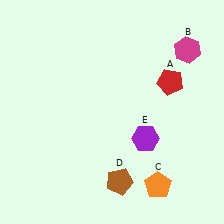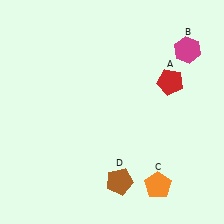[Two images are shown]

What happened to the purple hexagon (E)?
The purple hexagon (E) was removed in Image 2. It was in the bottom-right area of Image 1.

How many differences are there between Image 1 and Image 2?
There is 1 difference between the two images.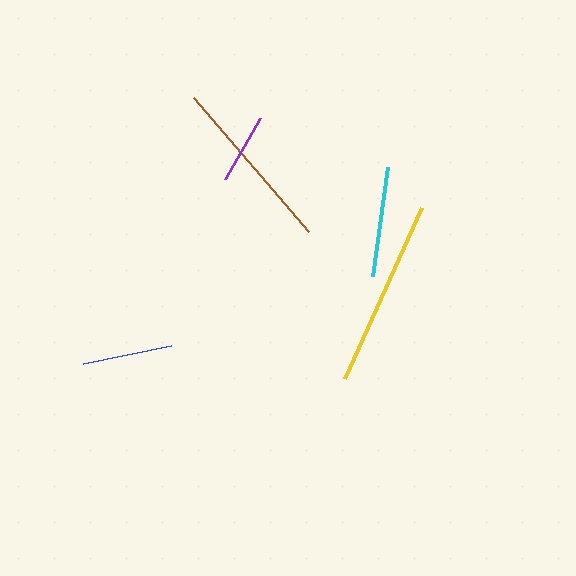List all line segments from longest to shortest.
From longest to shortest: yellow, brown, cyan, blue, purple.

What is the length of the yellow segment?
The yellow segment is approximately 187 pixels long.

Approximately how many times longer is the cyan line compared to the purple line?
The cyan line is approximately 1.6 times the length of the purple line.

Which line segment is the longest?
The yellow line is the longest at approximately 187 pixels.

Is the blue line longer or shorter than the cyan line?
The cyan line is longer than the blue line.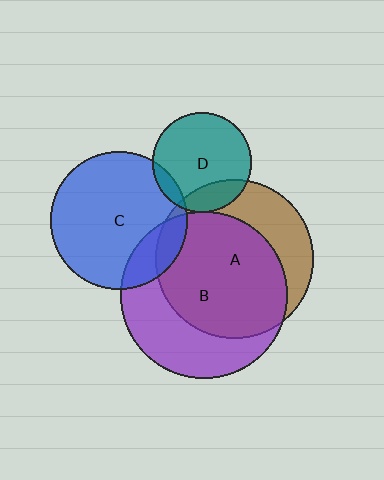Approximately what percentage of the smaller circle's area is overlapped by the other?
Approximately 10%.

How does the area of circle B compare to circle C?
Approximately 1.5 times.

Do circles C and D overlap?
Yes.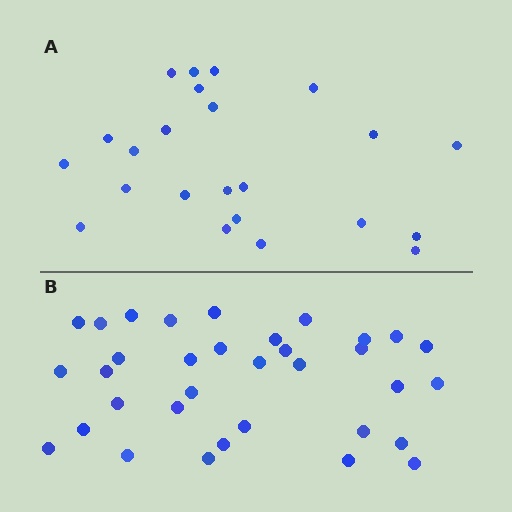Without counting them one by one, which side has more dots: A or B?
Region B (the bottom region) has more dots.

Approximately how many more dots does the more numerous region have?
Region B has roughly 12 or so more dots than region A.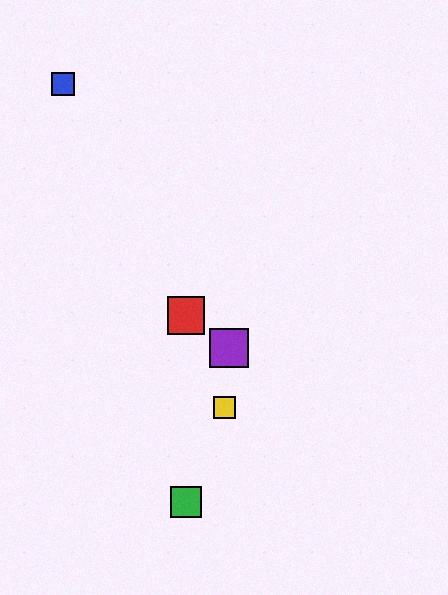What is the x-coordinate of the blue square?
The blue square is at x≈63.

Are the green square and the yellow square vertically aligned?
No, the green square is at x≈186 and the yellow square is at x≈224.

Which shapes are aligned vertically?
The red square, the green square are aligned vertically.